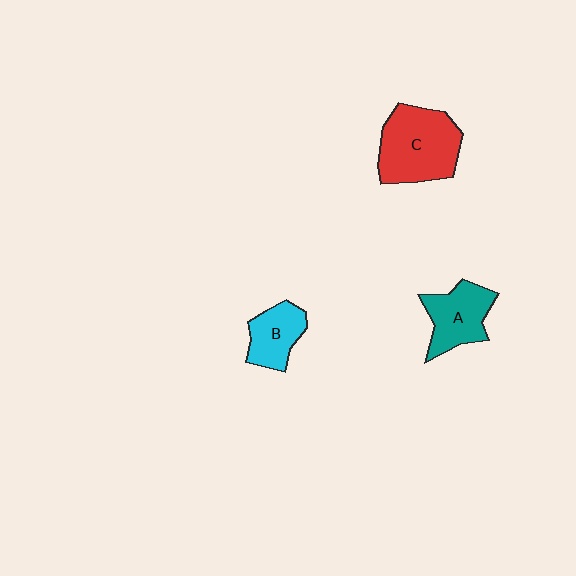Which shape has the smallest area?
Shape B (cyan).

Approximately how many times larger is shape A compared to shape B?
Approximately 1.3 times.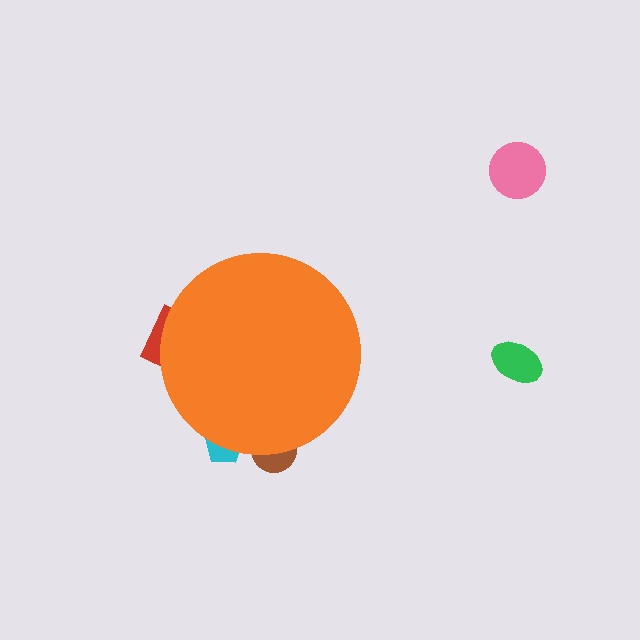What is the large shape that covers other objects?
An orange circle.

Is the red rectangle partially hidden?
Yes, the red rectangle is partially hidden behind the orange circle.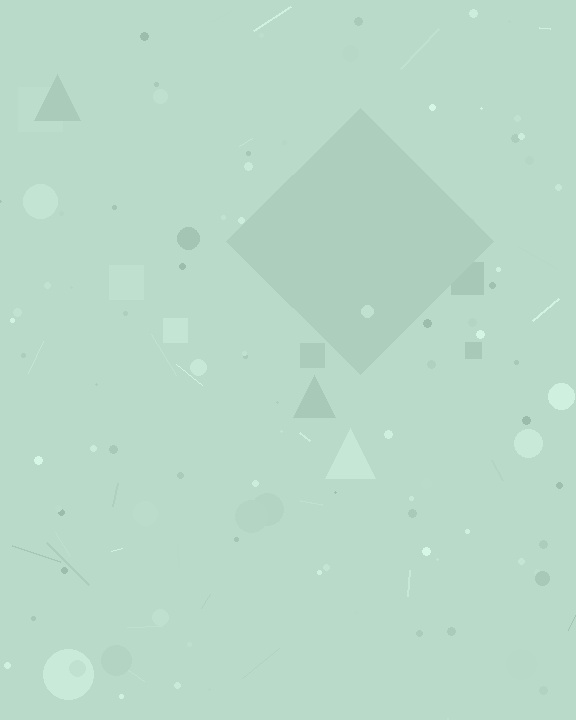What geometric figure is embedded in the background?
A diamond is embedded in the background.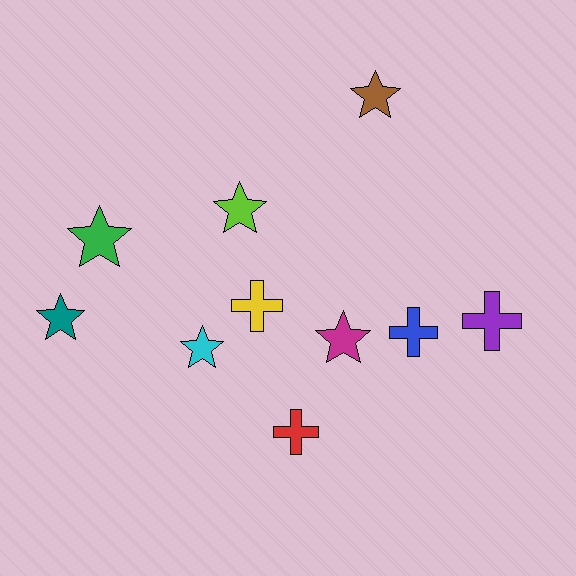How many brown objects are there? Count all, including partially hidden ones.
There is 1 brown object.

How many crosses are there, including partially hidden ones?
There are 4 crosses.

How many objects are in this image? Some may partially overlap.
There are 10 objects.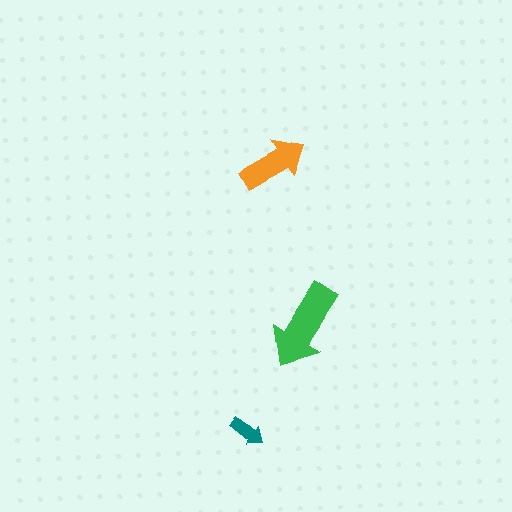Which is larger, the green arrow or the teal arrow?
The green one.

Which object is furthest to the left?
The teal arrow is leftmost.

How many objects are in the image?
There are 3 objects in the image.